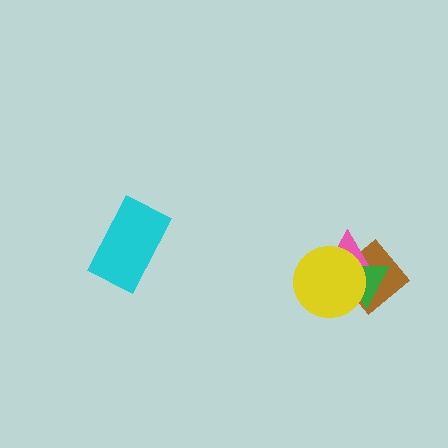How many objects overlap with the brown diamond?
3 objects overlap with the brown diamond.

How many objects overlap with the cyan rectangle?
0 objects overlap with the cyan rectangle.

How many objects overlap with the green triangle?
3 objects overlap with the green triangle.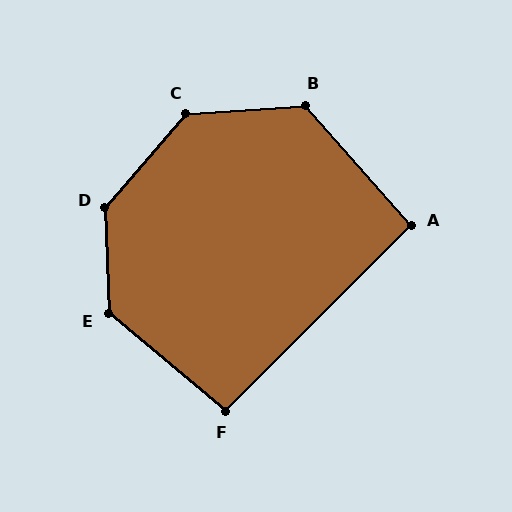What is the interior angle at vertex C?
Approximately 135 degrees (obtuse).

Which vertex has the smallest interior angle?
A, at approximately 94 degrees.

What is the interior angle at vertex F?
Approximately 95 degrees (obtuse).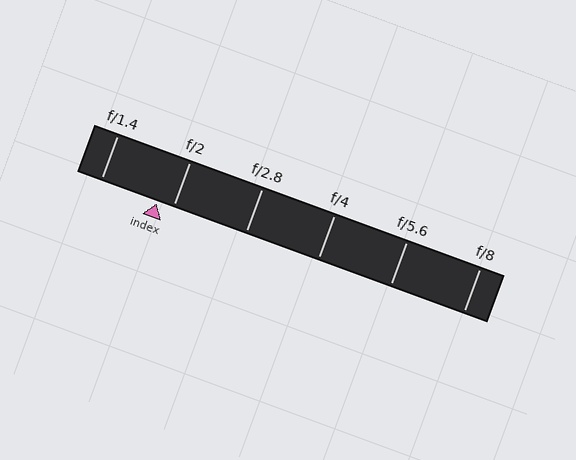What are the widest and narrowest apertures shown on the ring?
The widest aperture shown is f/1.4 and the narrowest is f/8.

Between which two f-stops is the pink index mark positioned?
The index mark is between f/1.4 and f/2.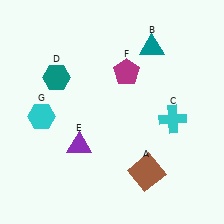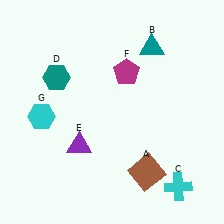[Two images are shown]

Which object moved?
The cyan cross (C) moved down.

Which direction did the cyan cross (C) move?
The cyan cross (C) moved down.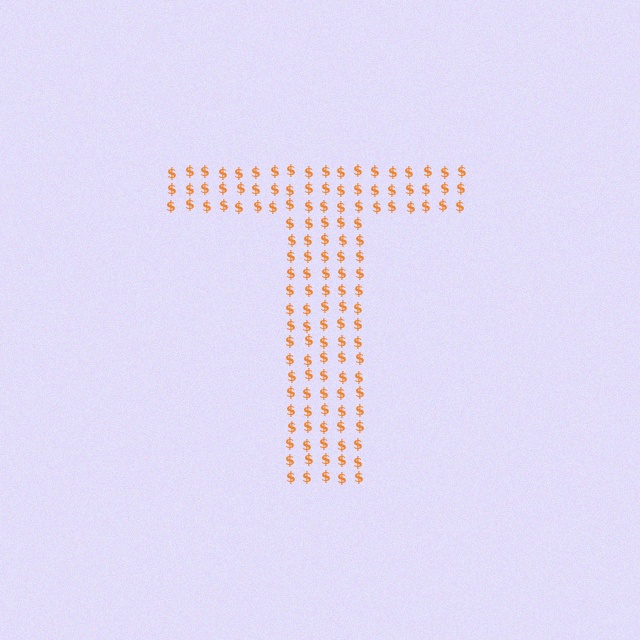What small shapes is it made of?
It is made of small dollar signs.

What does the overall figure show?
The overall figure shows the letter T.